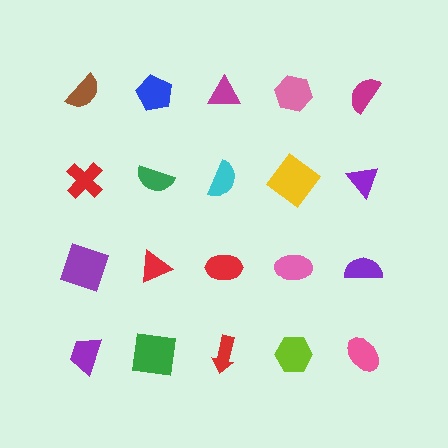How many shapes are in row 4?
5 shapes.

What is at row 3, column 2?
A red triangle.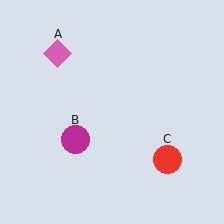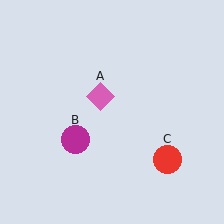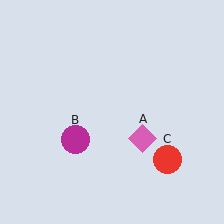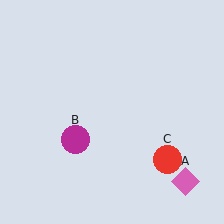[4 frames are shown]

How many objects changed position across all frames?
1 object changed position: pink diamond (object A).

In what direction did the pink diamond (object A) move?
The pink diamond (object A) moved down and to the right.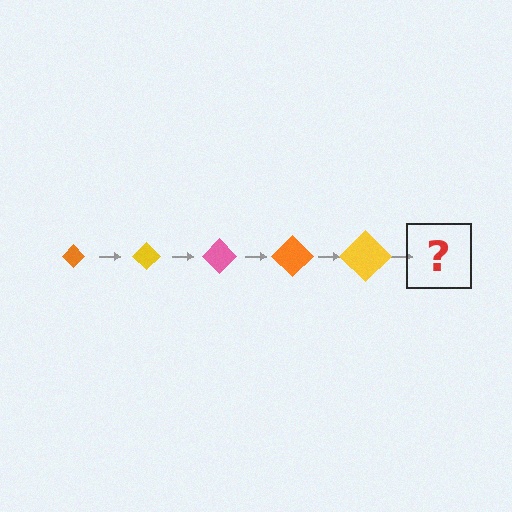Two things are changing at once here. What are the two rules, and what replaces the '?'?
The two rules are that the diamond grows larger each step and the color cycles through orange, yellow, and pink. The '?' should be a pink diamond, larger than the previous one.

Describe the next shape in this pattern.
It should be a pink diamond, larger than the previous one.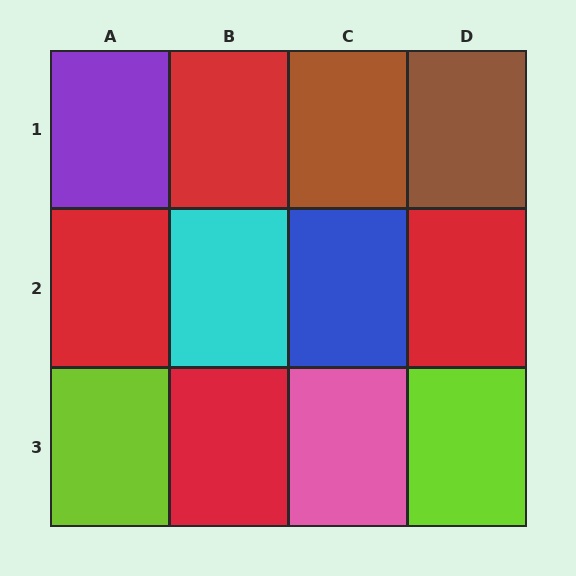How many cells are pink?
1 cell is pink.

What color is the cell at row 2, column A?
Red.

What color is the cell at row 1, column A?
Purple.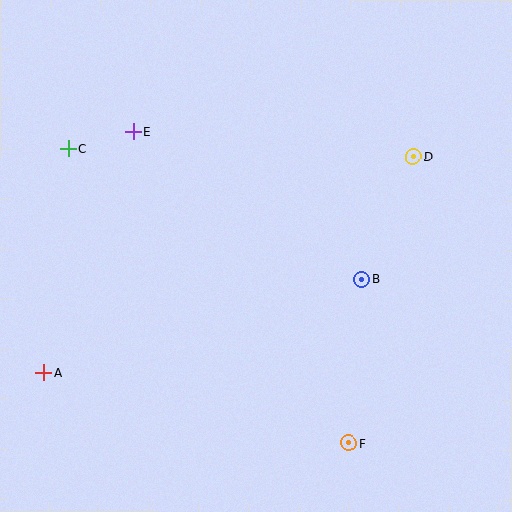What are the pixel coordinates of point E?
Point E is at (133, 132).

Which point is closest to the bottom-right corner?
Point F is closest to the bottom-right corner.